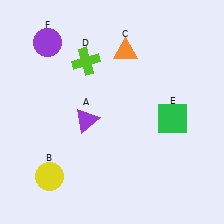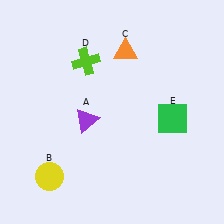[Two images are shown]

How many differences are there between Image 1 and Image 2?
There is 1 difference between the two images.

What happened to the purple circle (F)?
The purple circle (F) was removed in Image 2. It was in the top-left area of Image 1.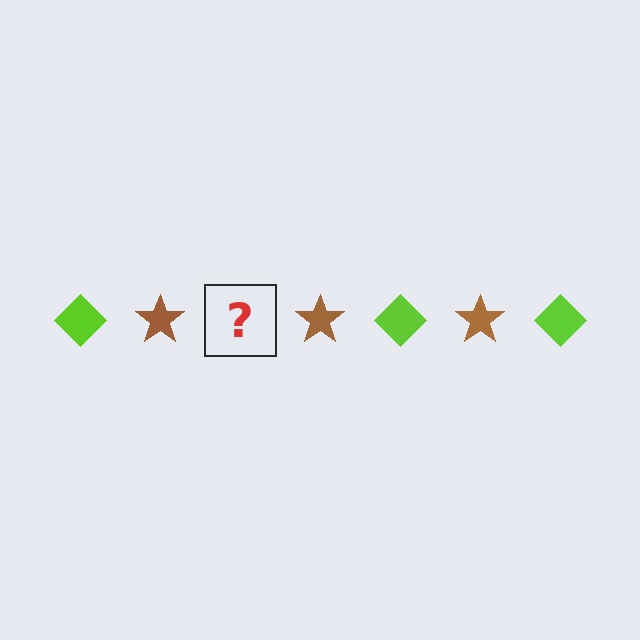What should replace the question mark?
The question mark should be replaced with a lime diamond.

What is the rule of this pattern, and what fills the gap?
The rule is that the pattern alternates between lime diamond and brown star. The gap should be filled with a lime diamond.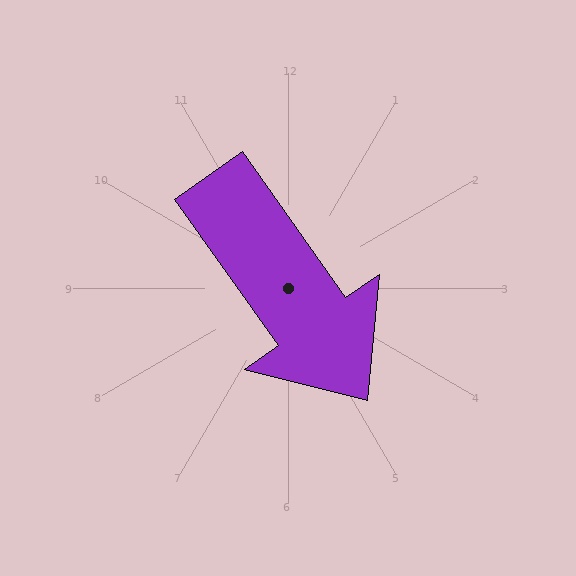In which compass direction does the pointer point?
Southeast.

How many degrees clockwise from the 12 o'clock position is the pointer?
Approximately 145 degrees.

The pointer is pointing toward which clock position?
Roughly 5 o'clock.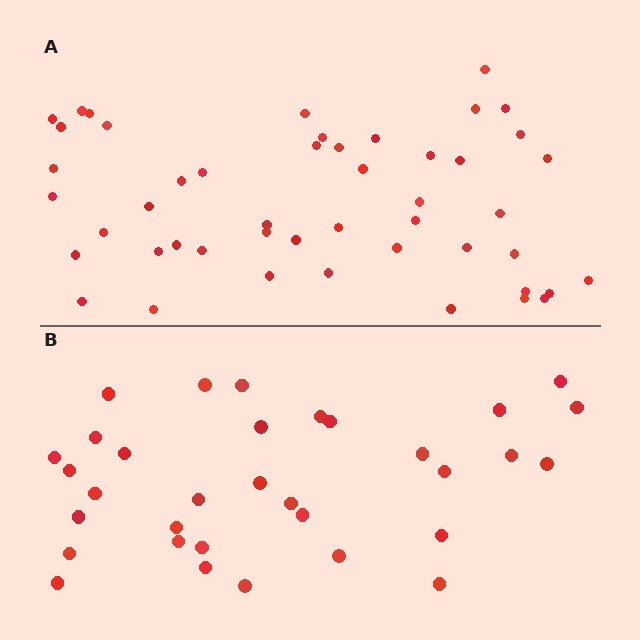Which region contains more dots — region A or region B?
Region A (the top region) has more dots.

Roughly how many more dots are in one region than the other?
Region A has approximately 15 more dots than region B.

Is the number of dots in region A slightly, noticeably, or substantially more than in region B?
Region A has substantially more. The ratio is roughly 1.5 to 1.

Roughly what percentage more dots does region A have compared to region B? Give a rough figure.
About 45% more.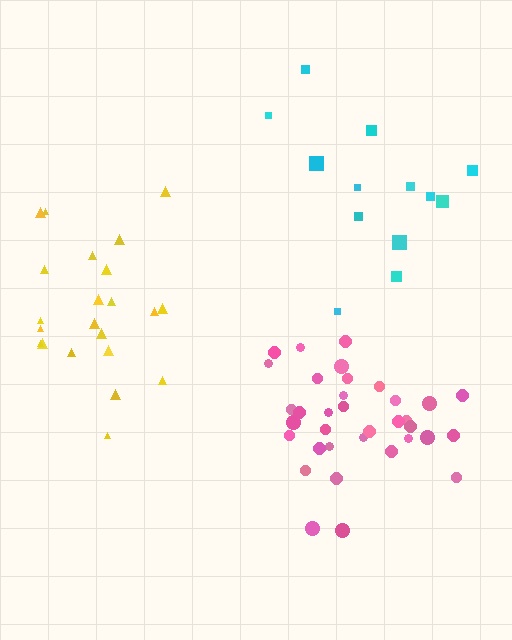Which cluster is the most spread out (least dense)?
Cyan.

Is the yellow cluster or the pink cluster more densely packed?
Pink.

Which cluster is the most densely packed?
Pink.